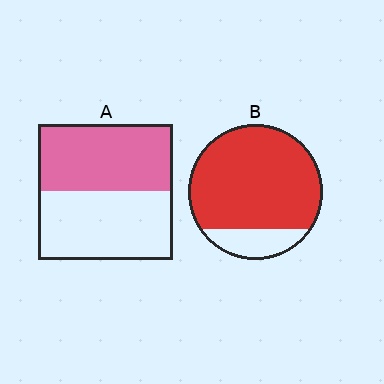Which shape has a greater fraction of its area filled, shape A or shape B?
Shape B.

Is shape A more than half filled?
Roughly half.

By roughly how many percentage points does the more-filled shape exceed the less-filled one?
By roughly 35 percentage points (B over A).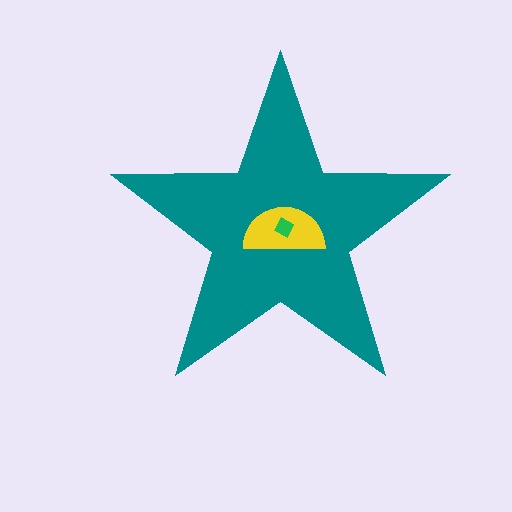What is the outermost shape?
The teal star.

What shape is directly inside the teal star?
The yellow semicircle.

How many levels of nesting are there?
3.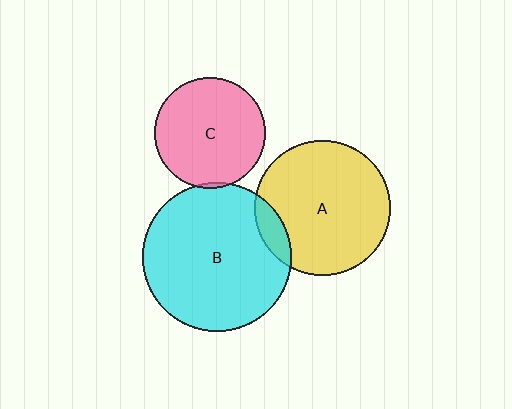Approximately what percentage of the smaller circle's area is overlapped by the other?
Approximately 5%.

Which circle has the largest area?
Circle B (cyan).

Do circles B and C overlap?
Yes.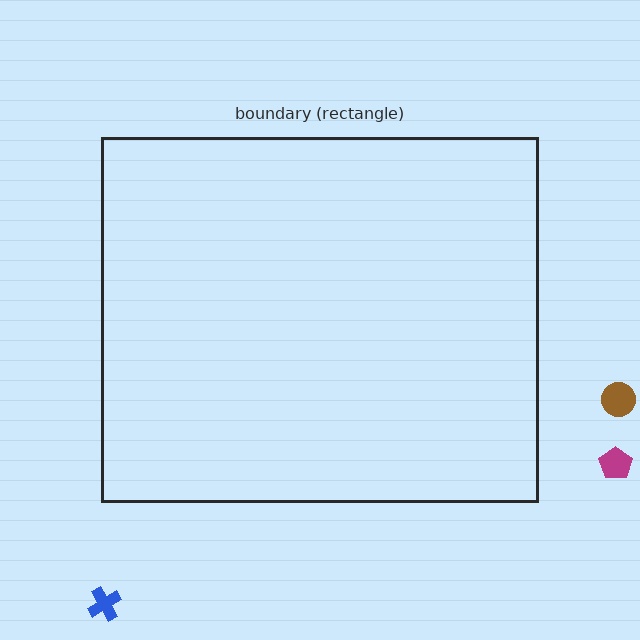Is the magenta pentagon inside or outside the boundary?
Outside.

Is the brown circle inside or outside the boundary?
Outside.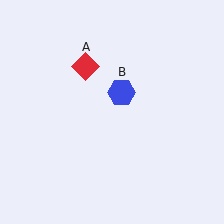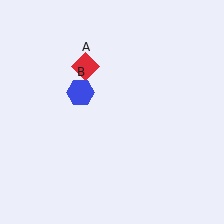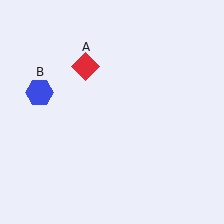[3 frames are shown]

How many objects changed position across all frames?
1 object changed position: blue hexagon (object B).